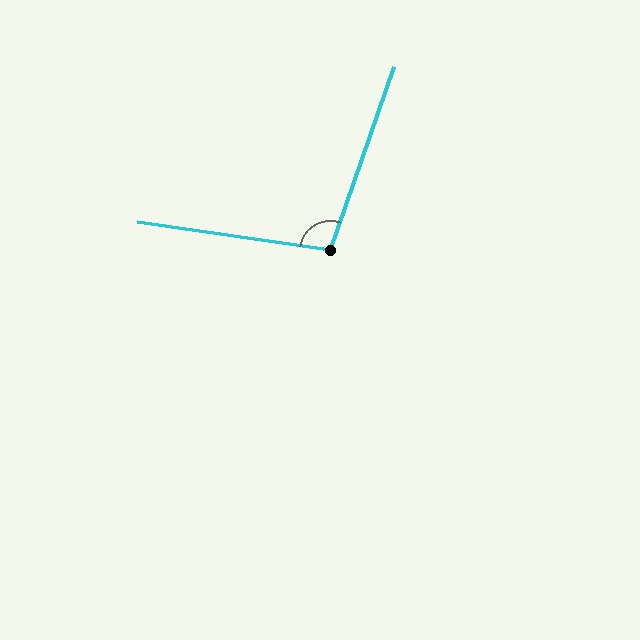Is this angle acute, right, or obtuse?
It is obtuse.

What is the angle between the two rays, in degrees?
Approximately 101 degrees.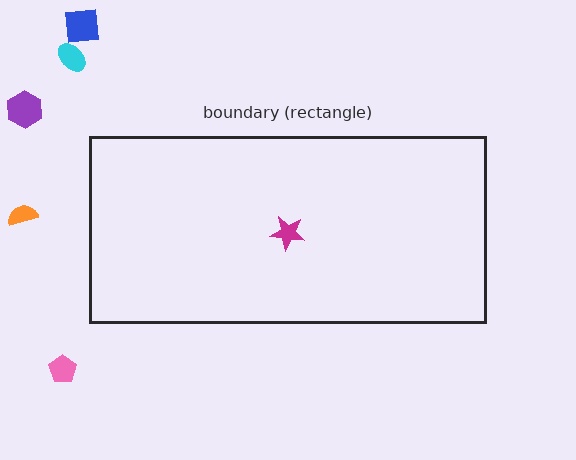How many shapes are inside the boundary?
1 inside, 5 outside.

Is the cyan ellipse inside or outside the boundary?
Outside.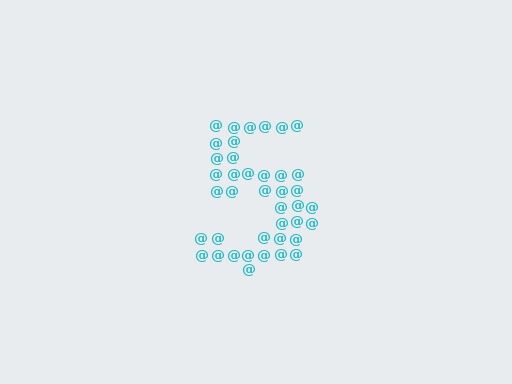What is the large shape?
The large shape is the digit 5.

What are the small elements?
The small elements are at signs.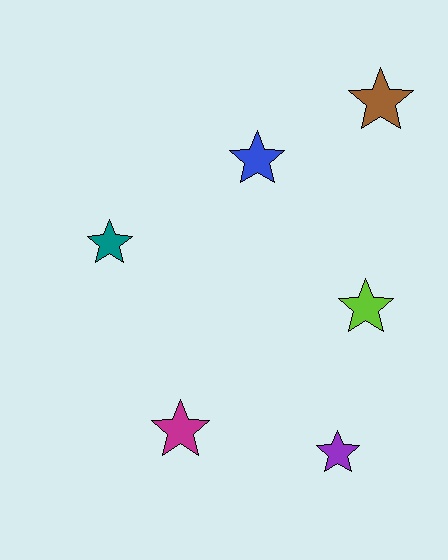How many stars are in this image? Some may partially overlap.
There are 6 stars.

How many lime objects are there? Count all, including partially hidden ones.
There is 1 lime object.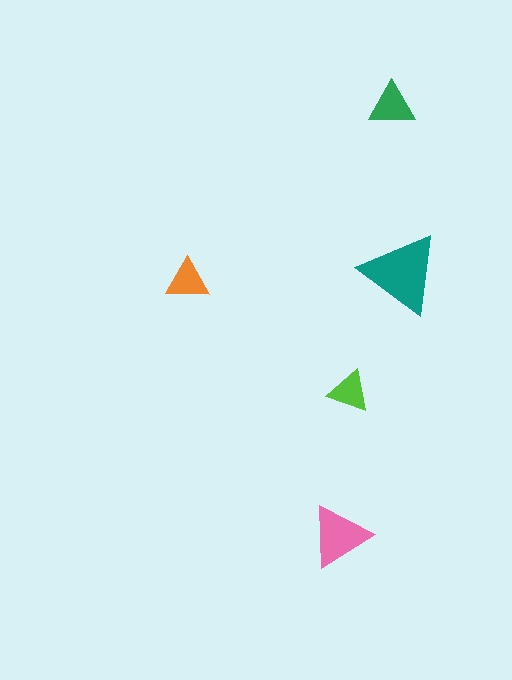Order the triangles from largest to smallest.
the teal one, the pink one, the green one, the orange one, the lime one.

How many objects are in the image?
There are 5 objects in the image.